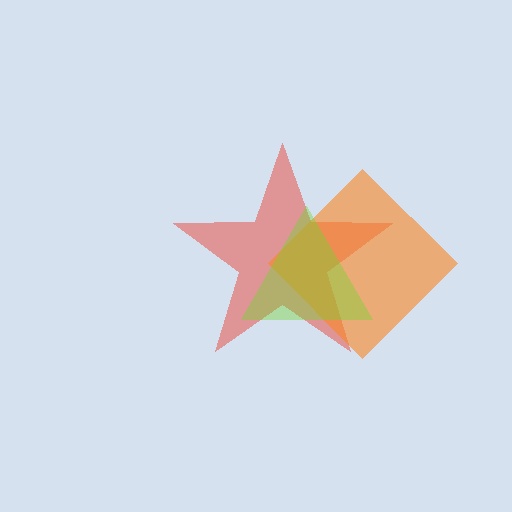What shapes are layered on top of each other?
The layered shapes are: a red star, an orange diamond, a lime triangle.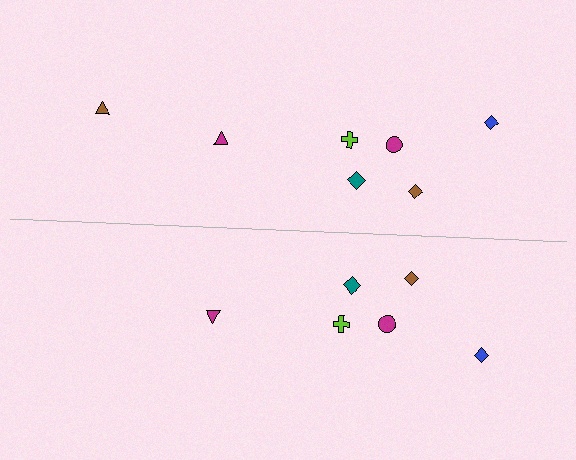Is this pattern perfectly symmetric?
No, the pattern is not perfectly symmetric. A brown triangle is missing from the bottom side.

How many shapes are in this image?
There are 13 shapes in this image.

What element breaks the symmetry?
A brown triangle is missing from the bottom side.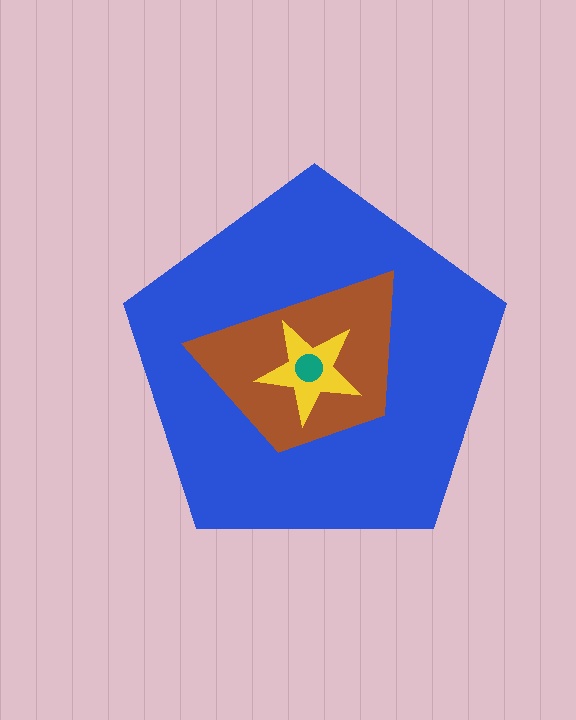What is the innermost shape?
The teal circle.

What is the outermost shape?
The blue pentagon.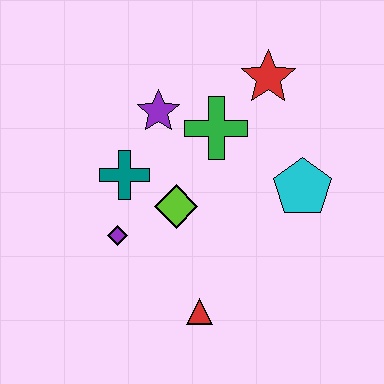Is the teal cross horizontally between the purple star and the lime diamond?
No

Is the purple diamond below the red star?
Yes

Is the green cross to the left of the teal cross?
No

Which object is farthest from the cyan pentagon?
The purple diamond is farthest from the cyan pentagon.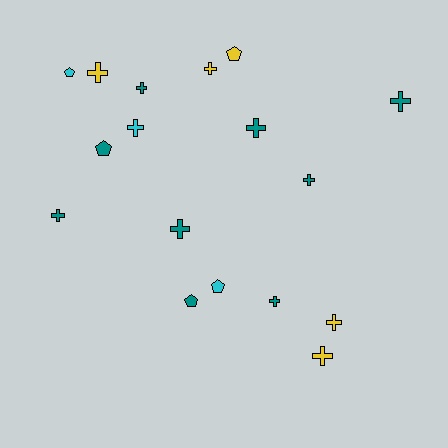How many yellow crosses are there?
There are 4 yellow crosses.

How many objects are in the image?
There are 17 objects.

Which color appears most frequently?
Teal, with 9 objects.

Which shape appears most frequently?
Cross, with 12 objects.